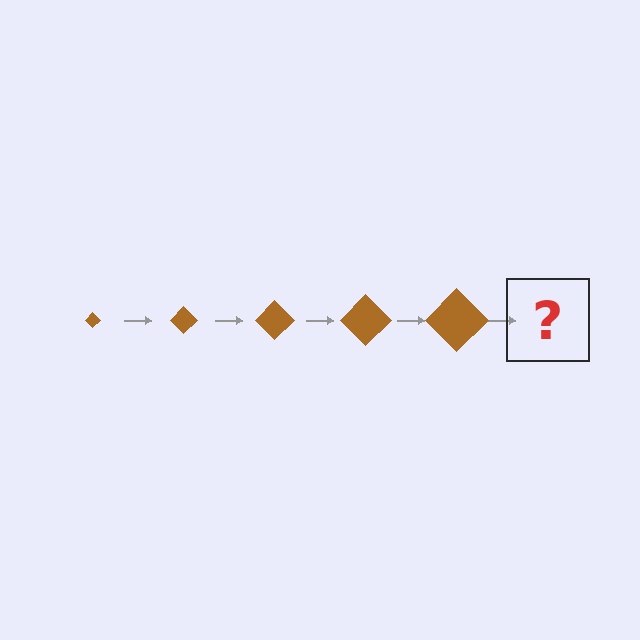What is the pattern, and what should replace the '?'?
The pattern is that the diamond gets progressively larger each step. The '?' should be a brown diamond, larger than the previous one.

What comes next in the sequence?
The next element should be a brown diamond, larger than the previous one.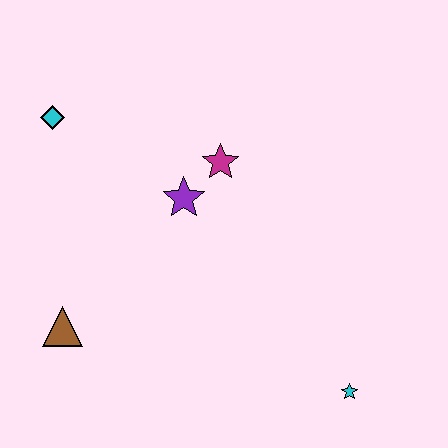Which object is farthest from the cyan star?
The cyan diamond is farthest from the cyan star.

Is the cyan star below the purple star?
Yes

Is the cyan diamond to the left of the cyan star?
Yes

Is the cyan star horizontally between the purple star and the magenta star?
No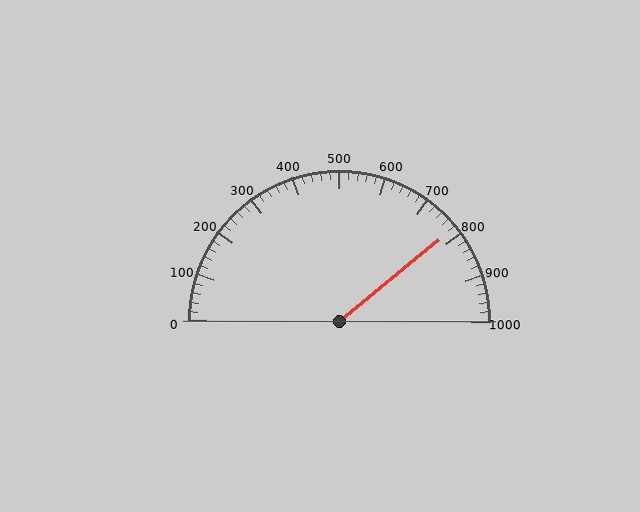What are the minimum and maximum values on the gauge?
The gauge ranges from 0 to 1000.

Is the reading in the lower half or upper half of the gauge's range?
The reading is in the upper half of the range (0 to 1000).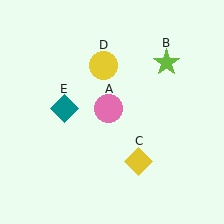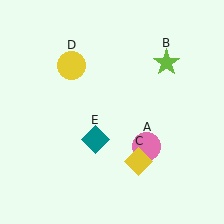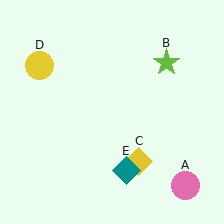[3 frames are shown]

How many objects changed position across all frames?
3 objects changed position: pink circle (object A), yellow circle (object D), teal diamond (object E).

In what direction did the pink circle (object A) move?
The pink circle (object A) moved down and to the right.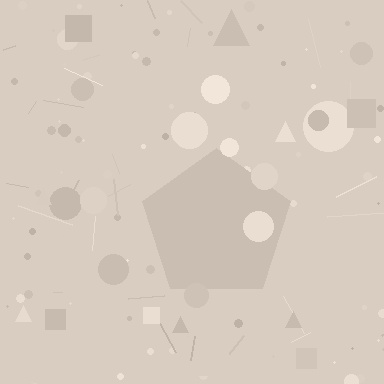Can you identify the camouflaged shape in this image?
The camouflaged shape is a pentagon.